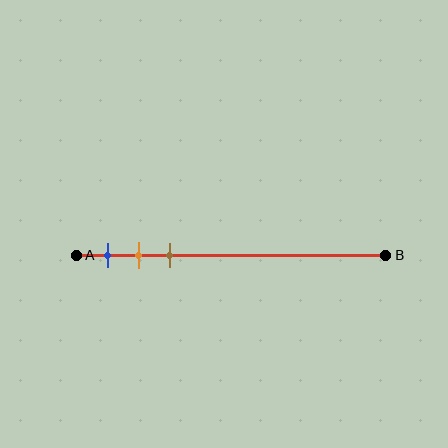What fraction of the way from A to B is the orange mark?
The orange mark is approximately 20% (0.2) of the way from A to B.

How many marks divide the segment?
There are 3 marks dividing the segment.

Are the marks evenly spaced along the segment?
Yes, the marks are approximately evenly spaced.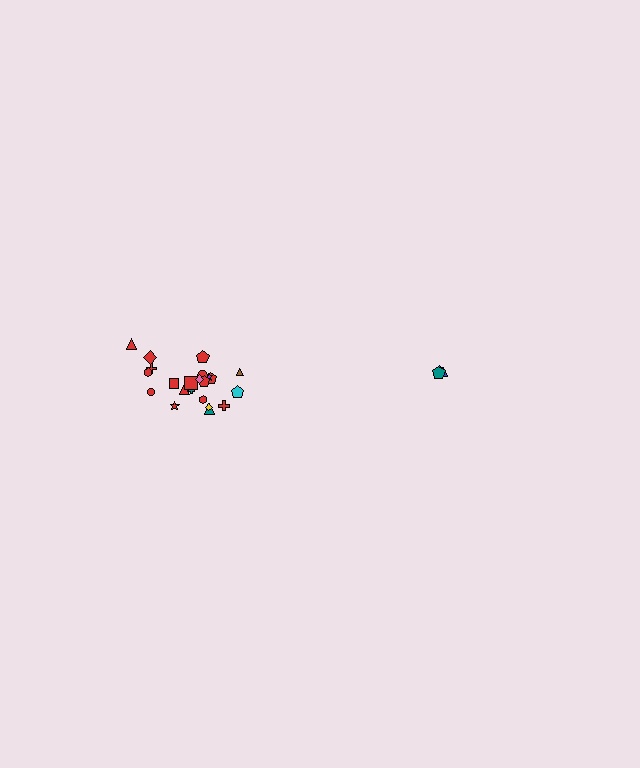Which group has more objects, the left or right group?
The left group.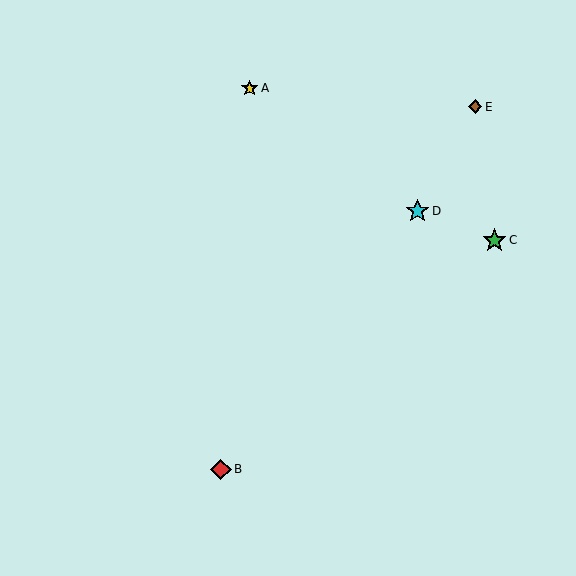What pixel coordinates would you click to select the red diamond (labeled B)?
Click at (221, 469) to select the red diamond B.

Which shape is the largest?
The green star (labeled C) is the largest.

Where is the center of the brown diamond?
The center of the brown diamond is at (475, 107).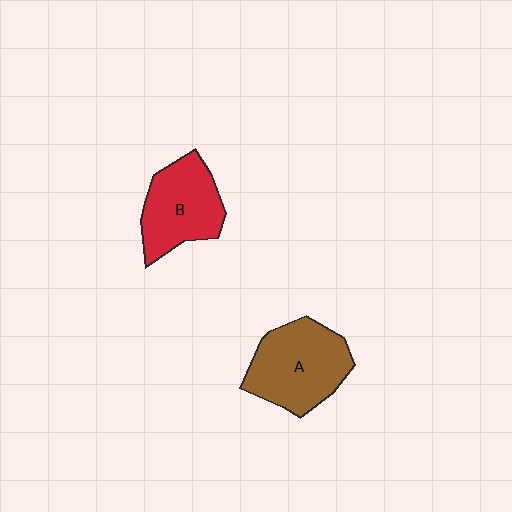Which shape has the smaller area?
Shape B (red).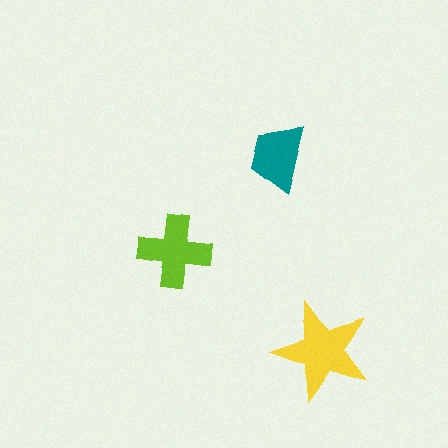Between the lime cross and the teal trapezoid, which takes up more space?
The lime cross.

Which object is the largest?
The yellow star.